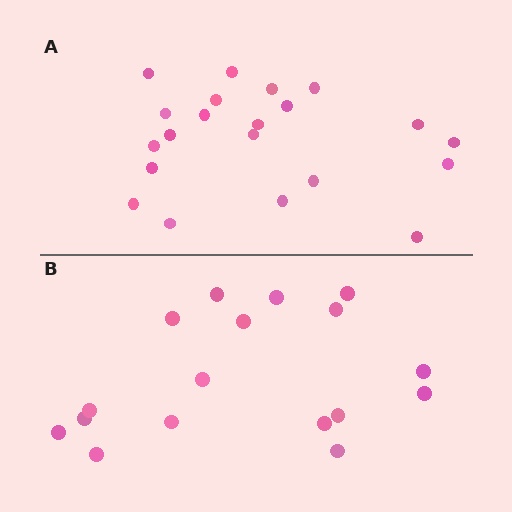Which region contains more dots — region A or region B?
Region A (the top region) has more dots.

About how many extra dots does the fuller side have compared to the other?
Region A has about 4 more dots than region B.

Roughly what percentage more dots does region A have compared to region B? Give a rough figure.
About 25% more.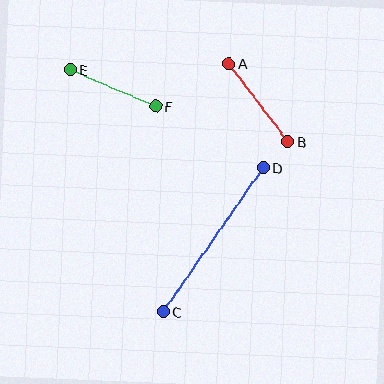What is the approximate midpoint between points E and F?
The midpoint is at approximately (113, 88) pixels.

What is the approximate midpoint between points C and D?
The midpoint is at approximately (213, 240) pixels.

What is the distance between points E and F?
The distance is approximately 93 pixels.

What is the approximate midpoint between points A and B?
The midpoint is at approximately (258, 103) pixels.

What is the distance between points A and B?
The distance is approximately 98 pixels.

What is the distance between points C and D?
The distance is approximately 176 pixels.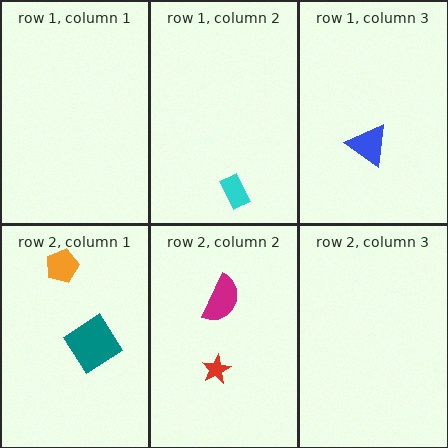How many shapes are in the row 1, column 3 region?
1.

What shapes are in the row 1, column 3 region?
The blue triangle.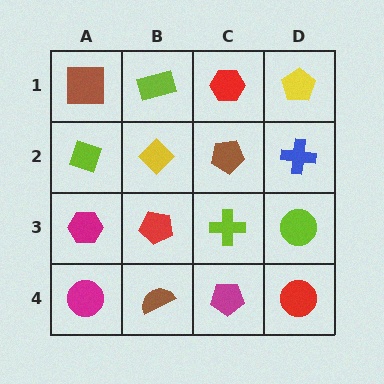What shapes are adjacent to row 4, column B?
A red pentagon (row 3, column B), a magenta circle (row 4, column A), a magenta pentagon (row 4, column C).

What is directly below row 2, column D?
A lime circle.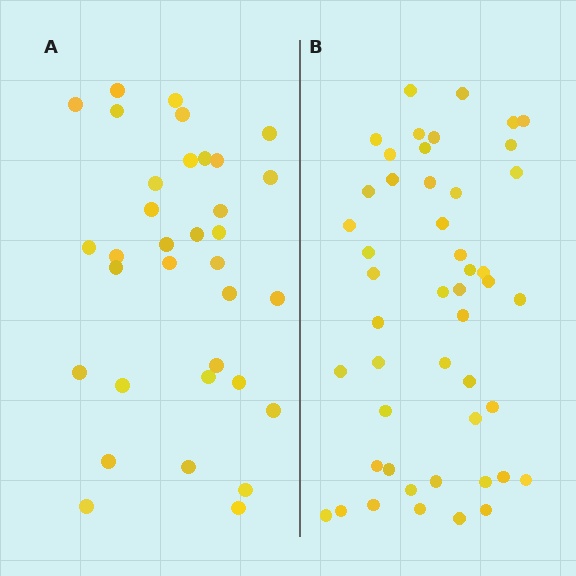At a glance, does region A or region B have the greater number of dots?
Region B (the right region) has more dots.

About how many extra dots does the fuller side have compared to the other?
Region B has approximately 15 more dots than region A.